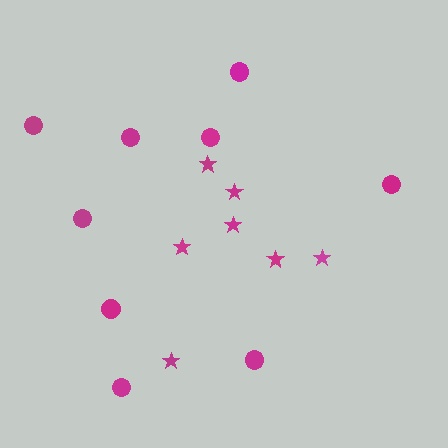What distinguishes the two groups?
There are 2 groups: one group of circles (9) and one group of stars (7).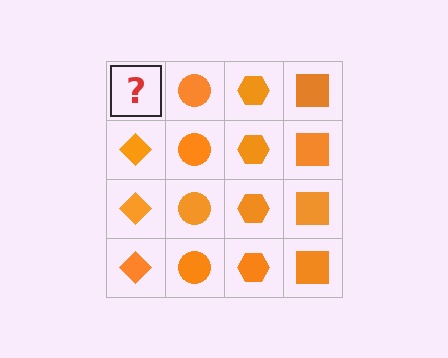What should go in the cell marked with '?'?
The missing cell should contain an orange diamond.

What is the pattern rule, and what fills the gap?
The rule is that each column has a consistent shape. The gap should be filled with an orange diamond.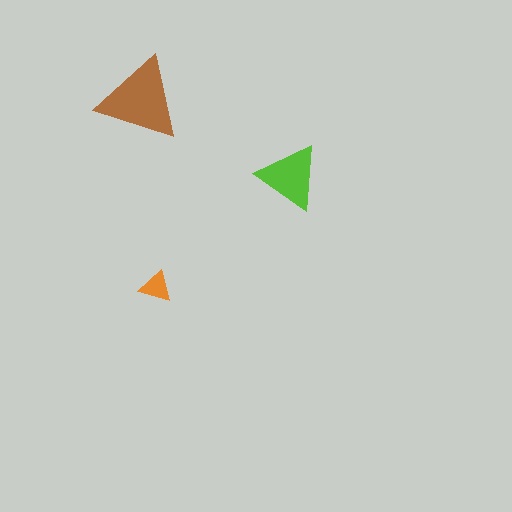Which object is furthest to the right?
The lime triangle is rightmost.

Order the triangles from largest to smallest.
the brown one, the lime one, the orange one.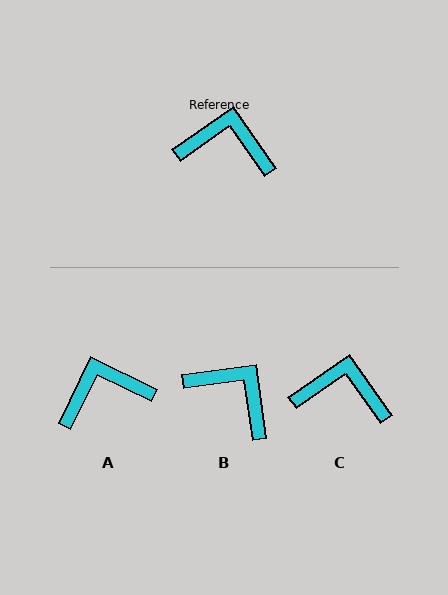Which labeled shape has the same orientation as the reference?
C.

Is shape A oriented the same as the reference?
No, it is off by about 29 degrees.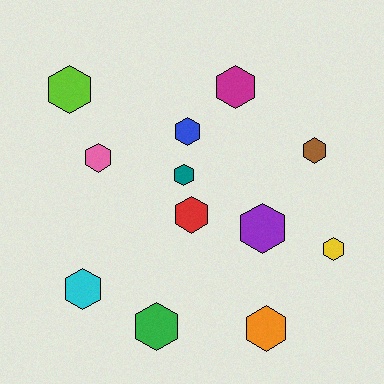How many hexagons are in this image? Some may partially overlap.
There are 12 hexagons.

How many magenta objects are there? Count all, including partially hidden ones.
There is 1 magenta object.